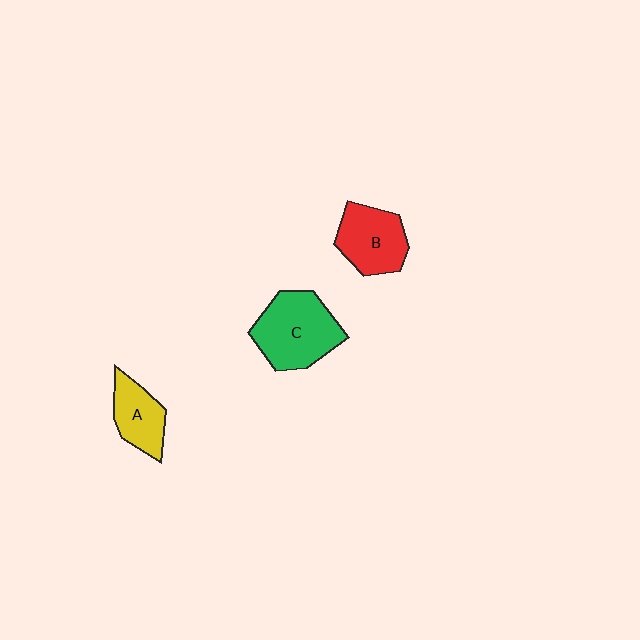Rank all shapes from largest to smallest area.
From largest to smallest: C (green), B (red), A (yellow).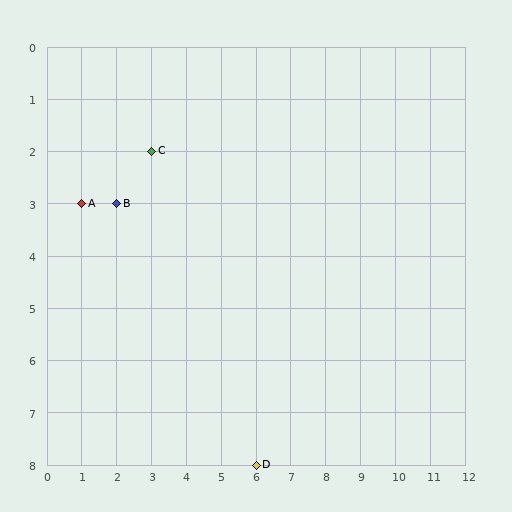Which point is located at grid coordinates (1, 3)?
Point A is at (1, 3).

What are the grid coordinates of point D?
Point D is at grid coordinates (6, 8).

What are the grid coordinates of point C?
Point C is at grid coordinates (3, 2).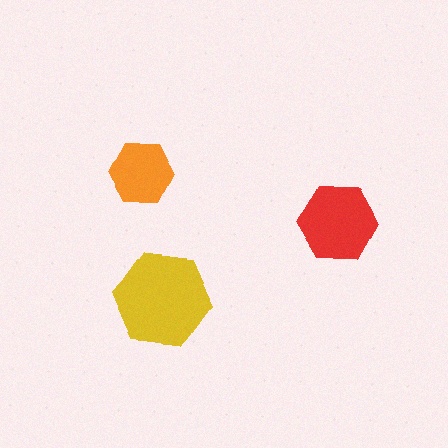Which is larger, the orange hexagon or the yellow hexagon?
The yellow one.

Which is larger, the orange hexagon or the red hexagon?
The red one.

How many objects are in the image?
There are 3 objects in the image.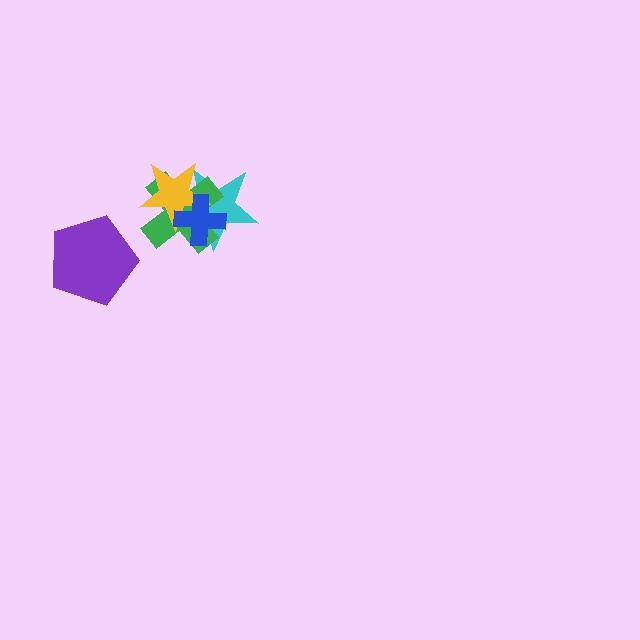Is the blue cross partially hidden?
No, no other shape covers it.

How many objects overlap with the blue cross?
3 objects overlap with the blue cross.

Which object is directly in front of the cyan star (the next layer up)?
The green cross is directly in front of the cyan star.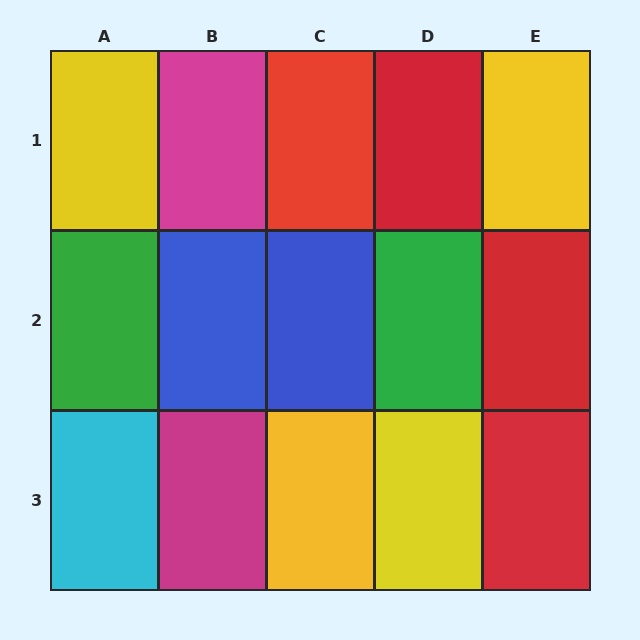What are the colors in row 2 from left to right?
Green, blue, blue, green, red.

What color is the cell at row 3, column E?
Red.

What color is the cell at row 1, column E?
Yellow.